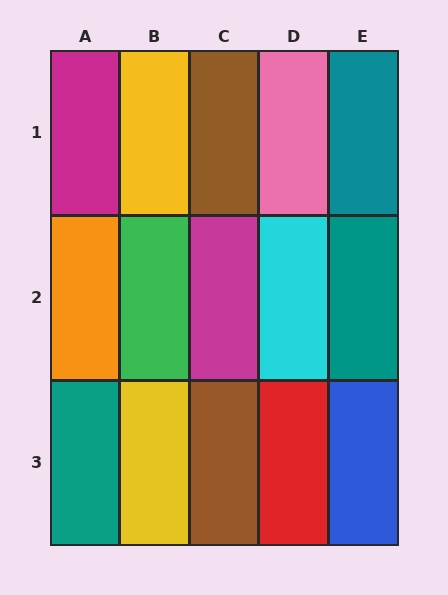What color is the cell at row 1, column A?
Magenta.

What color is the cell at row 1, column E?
Teal.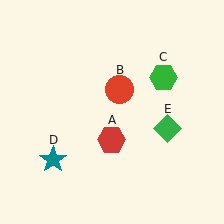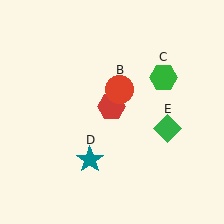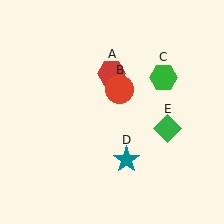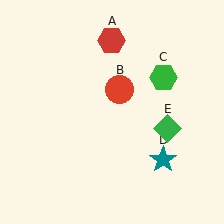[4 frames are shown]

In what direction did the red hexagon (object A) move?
The red hexagon (object A) moved up.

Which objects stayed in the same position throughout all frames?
Red circle (object B) and green hexagon (object C) and green diamond (object E) remained stationary.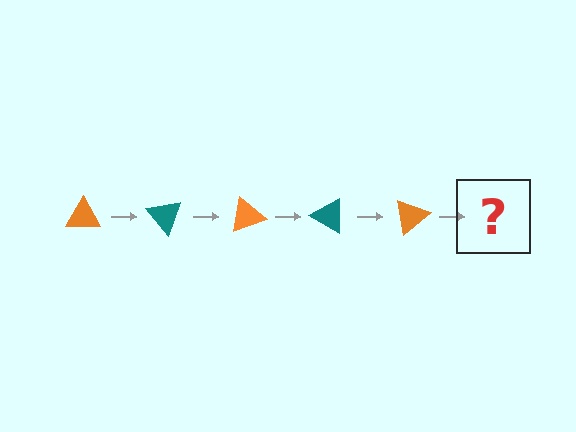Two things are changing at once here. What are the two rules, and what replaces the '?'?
The two rules are that it rotates 50 degrees each step and the color cycles through orange and teal. The '?' should be a teal triangle, rotated 250 degrees from the start.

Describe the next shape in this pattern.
It should be a teal triangle, rotated 250 degrees from the start.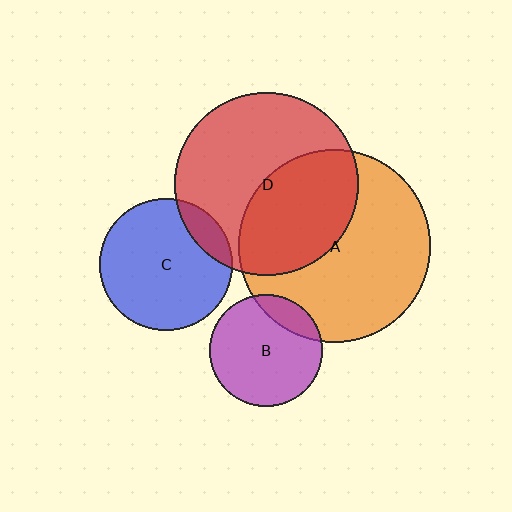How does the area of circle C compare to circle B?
Approximately 1.4 times.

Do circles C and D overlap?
Yes.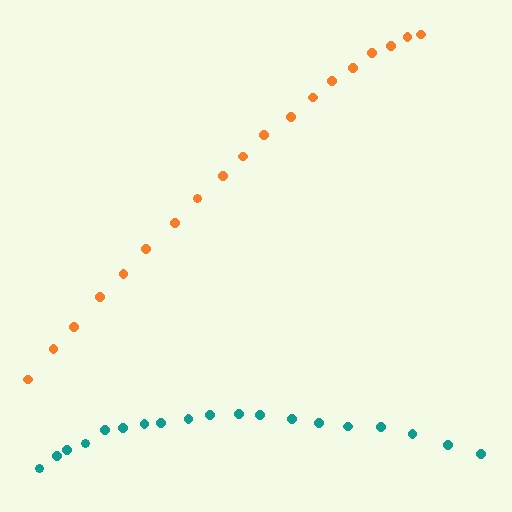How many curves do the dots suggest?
There are 2 distinct paths.